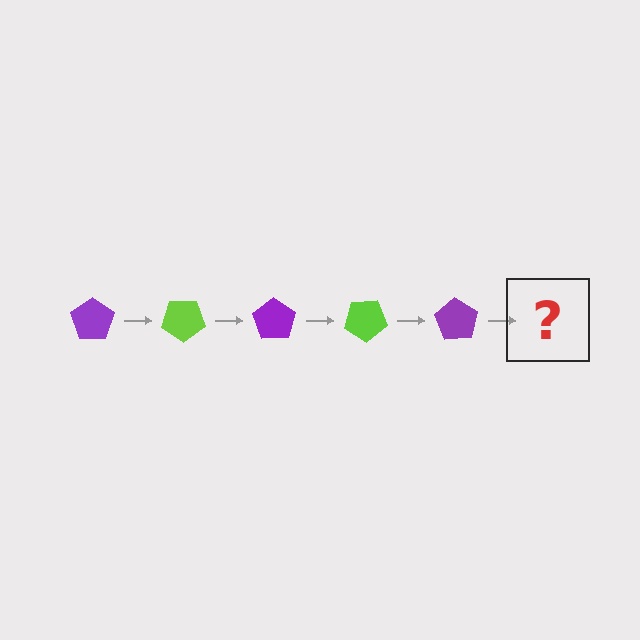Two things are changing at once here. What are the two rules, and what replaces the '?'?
The two rules are that it rotates 35 degrees each step and the color cycles through purple and lime. The '?' should be a lime pentagon, rotated 175 degrees from the start.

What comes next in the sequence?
The next element should be a lime pentagon, rotated 175 degrees from the start.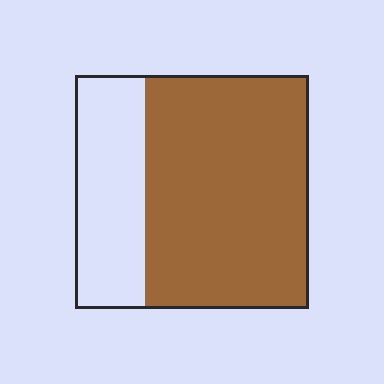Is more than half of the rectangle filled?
Yes.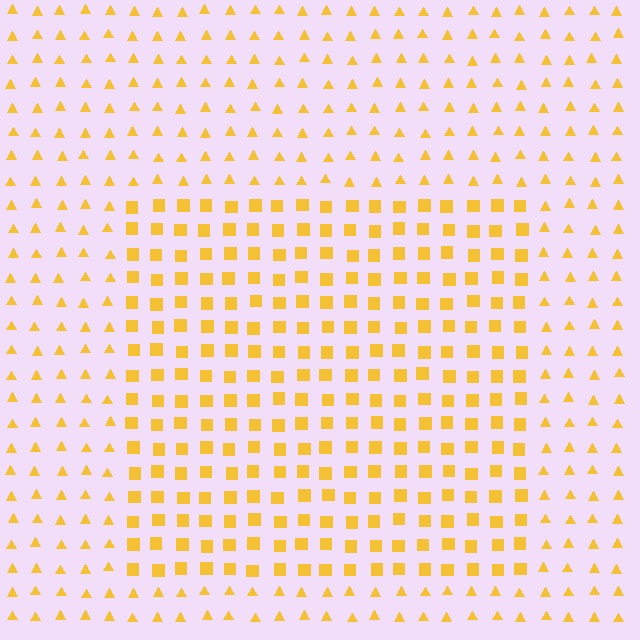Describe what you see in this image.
The image is filled with small yellow elements arranged in a uniform grid. A rectangle-shaped region contains squares, while the surrounding area contains triangles. The boundary is defined purely by the change in element shape.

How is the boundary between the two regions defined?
The boundary is defined by a change in element shape: squares inside vs. triangles outside. All elements share the same color and spacing.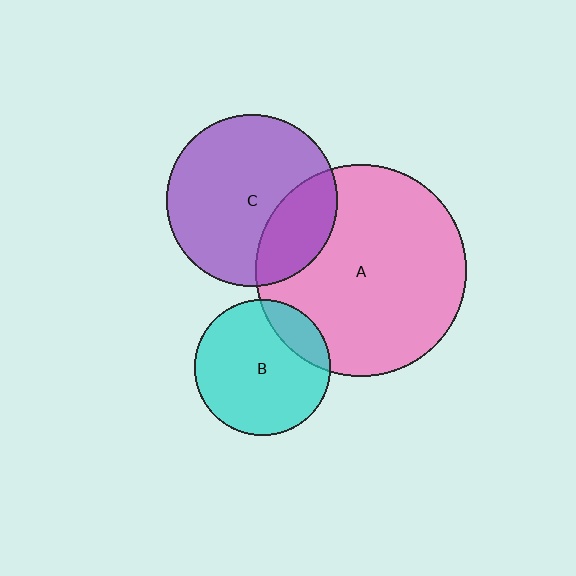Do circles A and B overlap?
Yes.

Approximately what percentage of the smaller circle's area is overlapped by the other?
Approximately 15%.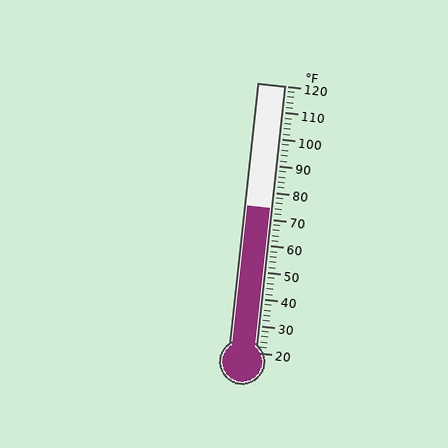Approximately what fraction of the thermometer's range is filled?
The thermometer is filled to approximately 55% of its range.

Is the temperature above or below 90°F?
The temperature is below 90°F.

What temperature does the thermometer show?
The thermometer shows approximately 74°F.